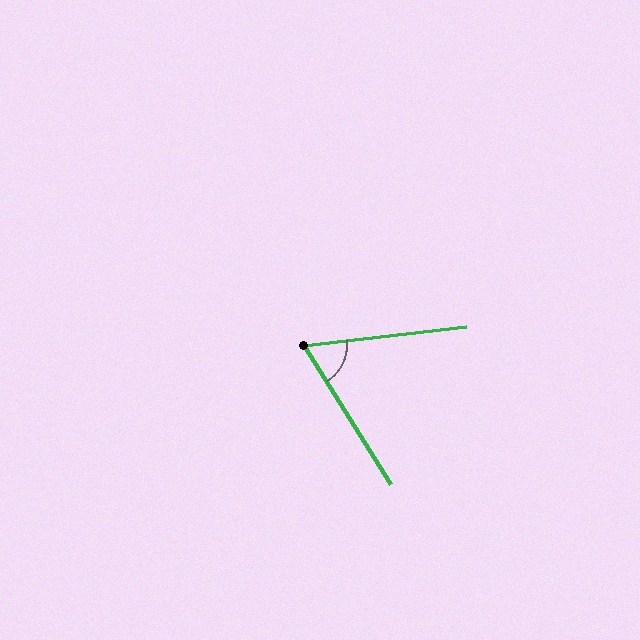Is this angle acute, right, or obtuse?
It is acute.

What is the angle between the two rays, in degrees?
Approximately 64 degrees.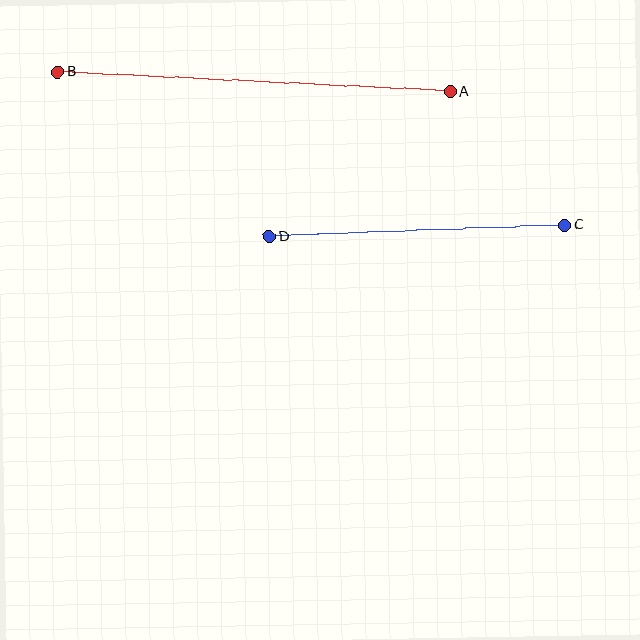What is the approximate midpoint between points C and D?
The midpoint is at approximately (417, 231) pixels.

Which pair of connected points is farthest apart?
Points A and B are farthest apart.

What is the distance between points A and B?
The distance is approximately 394 pixels.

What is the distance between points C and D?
The distance is approximately 296 pixels.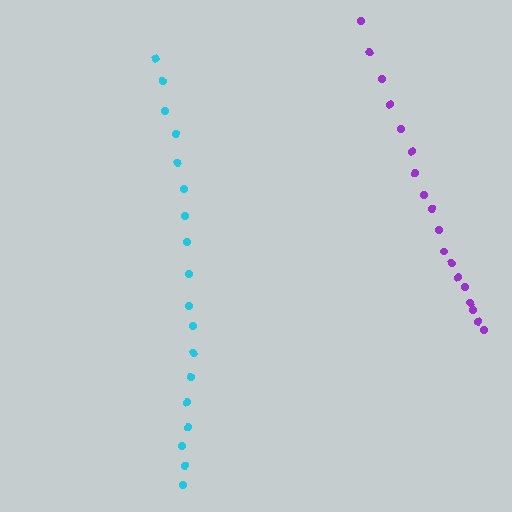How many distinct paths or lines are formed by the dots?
There are 2 distinct paths.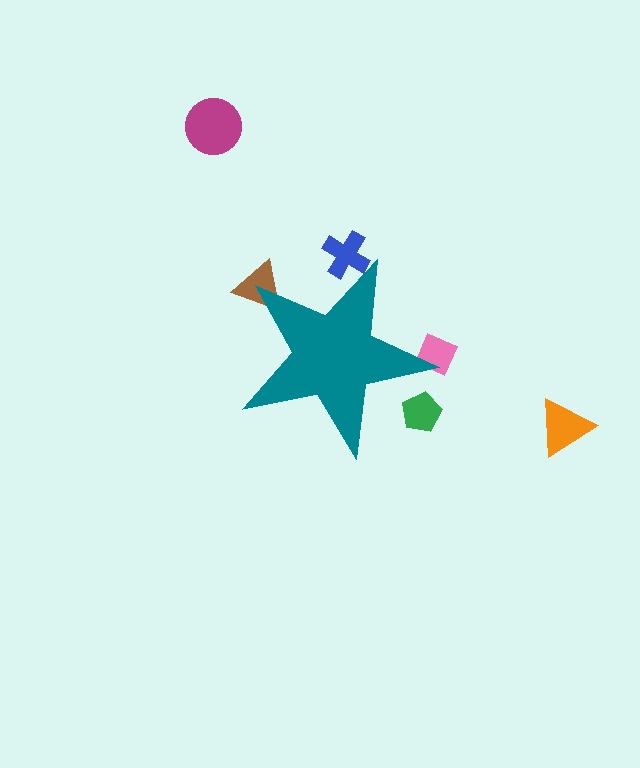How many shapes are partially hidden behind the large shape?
4 shapes are partially hidden.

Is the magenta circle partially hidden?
No, the magenta circle is fully visible.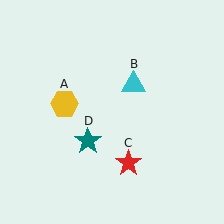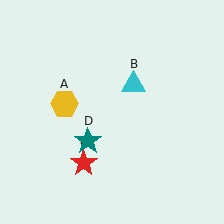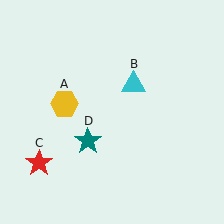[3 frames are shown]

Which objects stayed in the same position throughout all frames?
Yellow hexagon (object A) and cyan triangle (object B) and teal star (object D) remained stationary.